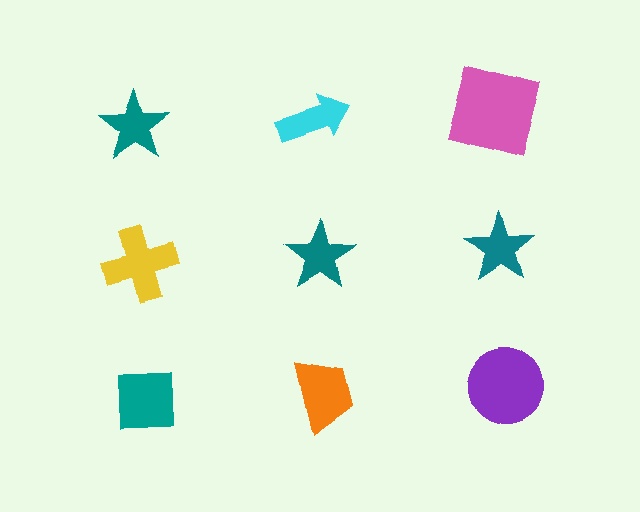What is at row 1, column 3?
A pink square.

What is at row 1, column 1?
A teal star.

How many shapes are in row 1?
3 shapes.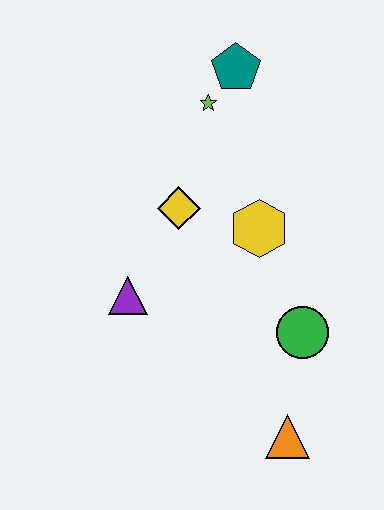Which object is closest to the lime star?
The teal pentagon is closest to the lime star.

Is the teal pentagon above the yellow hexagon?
Yes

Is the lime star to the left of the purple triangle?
No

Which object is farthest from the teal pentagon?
The orange triangle is farthest from the teal pentagon.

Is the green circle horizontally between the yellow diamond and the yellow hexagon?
No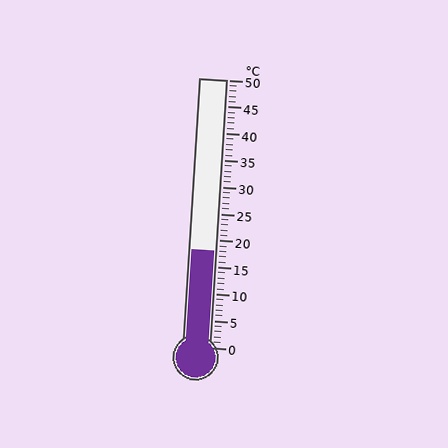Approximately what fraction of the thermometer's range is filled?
The thermometer is filled to approximately 35% of its range.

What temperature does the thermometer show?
The thermometer shows approximately 18°C.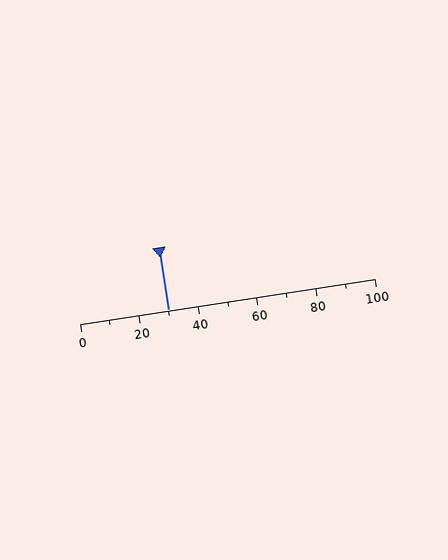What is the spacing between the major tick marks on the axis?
The major ticks are spaced 20 apart.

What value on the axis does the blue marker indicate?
The marker indicates approximately 30.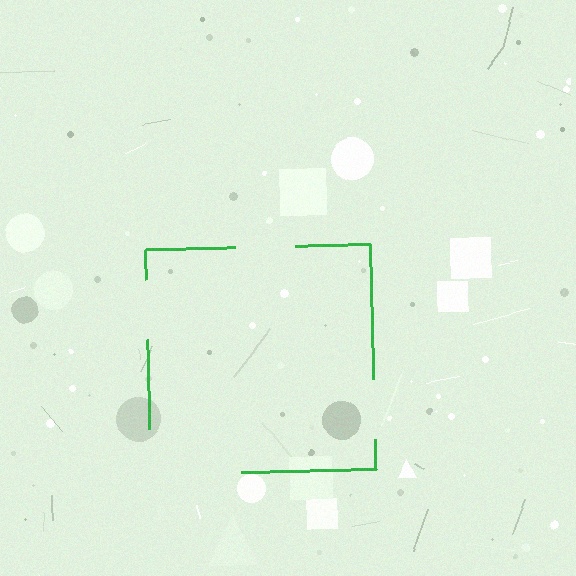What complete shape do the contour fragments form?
The contour fragments form a square.